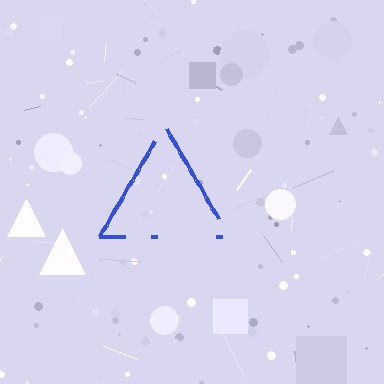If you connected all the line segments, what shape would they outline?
They would outline a triangle.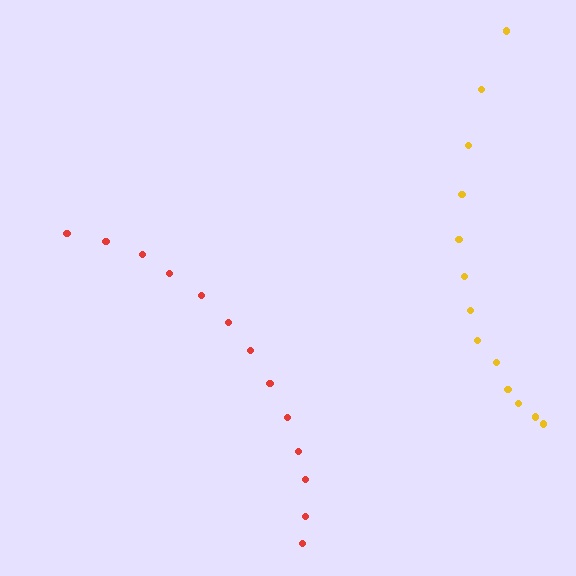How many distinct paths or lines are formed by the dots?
There are 2 distinct paths.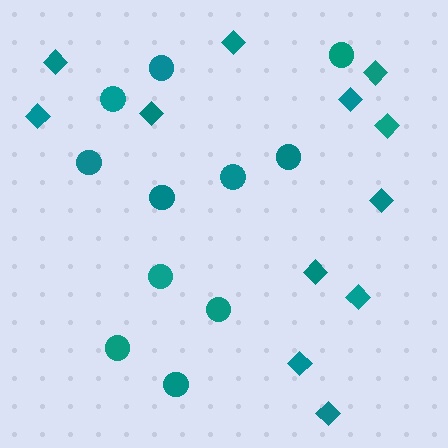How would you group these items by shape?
There are 2 groups: one group of circles (11) and one group of diamonds (12).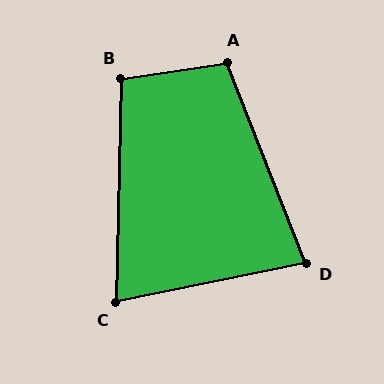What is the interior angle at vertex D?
Approximately 80 degrees (acute).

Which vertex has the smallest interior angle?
C, at approximately 77 degrees.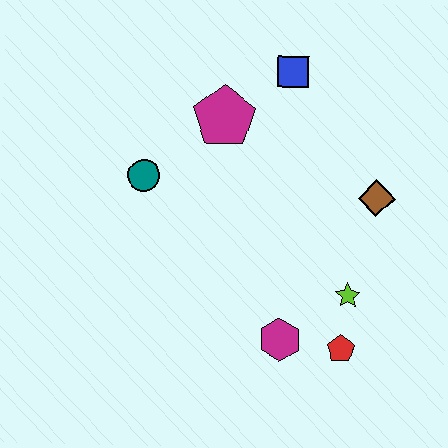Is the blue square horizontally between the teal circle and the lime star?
Yes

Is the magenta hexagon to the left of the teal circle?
No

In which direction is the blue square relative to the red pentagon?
The blue square is above the red pentagon.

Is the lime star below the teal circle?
Yes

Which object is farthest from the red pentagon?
The blue square is farthest from the red pentagon.